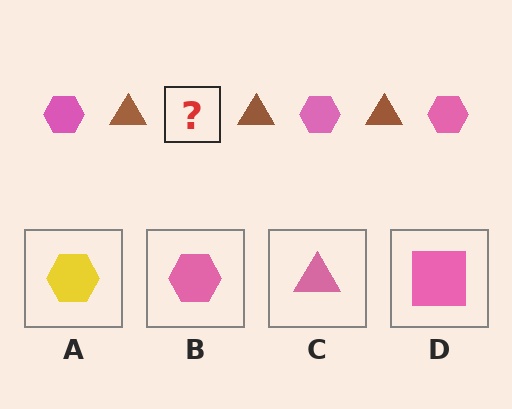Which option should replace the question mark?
Option B.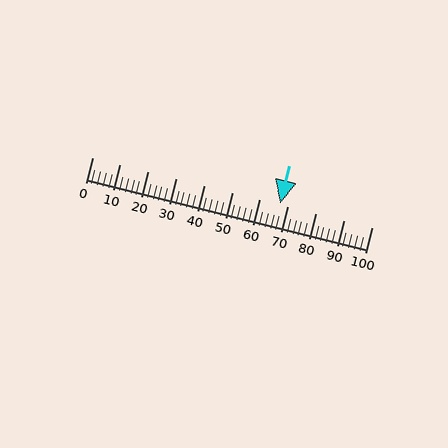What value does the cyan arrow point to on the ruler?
The cyan arrow points to approximately 67.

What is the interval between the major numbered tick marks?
The major tick marks are spaced 10 units apart.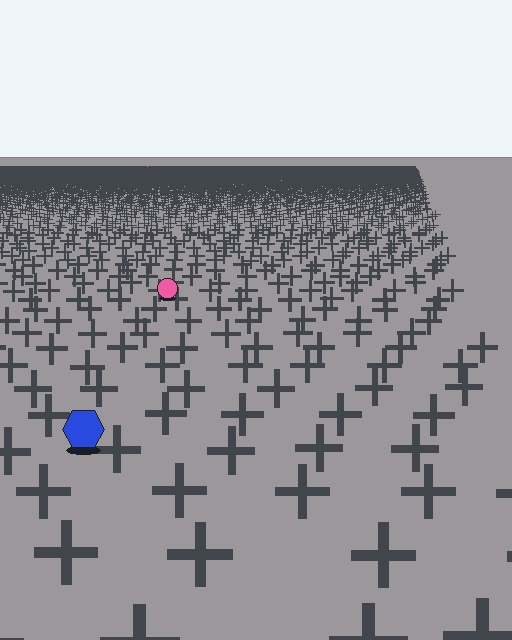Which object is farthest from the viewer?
The pink circle is farthest from the viewer. It appears smaller and the ground texture around it is denser.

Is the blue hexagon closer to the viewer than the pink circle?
Yes. The blue hexagon is closer — you can tell from the texture gradient: the ground texture is coarser near it.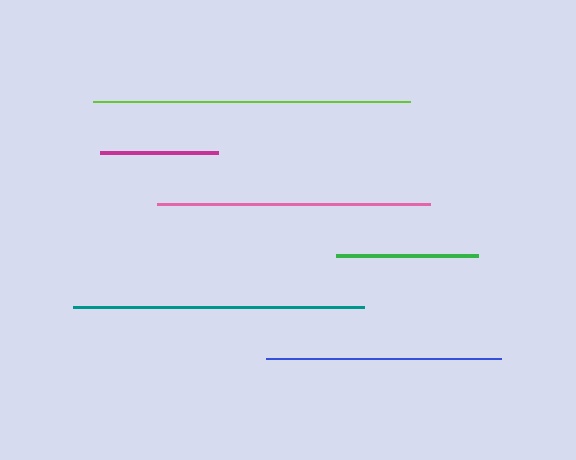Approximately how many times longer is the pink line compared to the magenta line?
The pink line is approximately 2.3 times the length of the magenta line.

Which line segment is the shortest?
The magenta line is the shortest at approximately 118 pixels.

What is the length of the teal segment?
The teal segment is approximately 291 pixels long.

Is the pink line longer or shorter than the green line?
The pink line is longer than the green line.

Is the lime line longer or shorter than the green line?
The lime line is longer than the green line.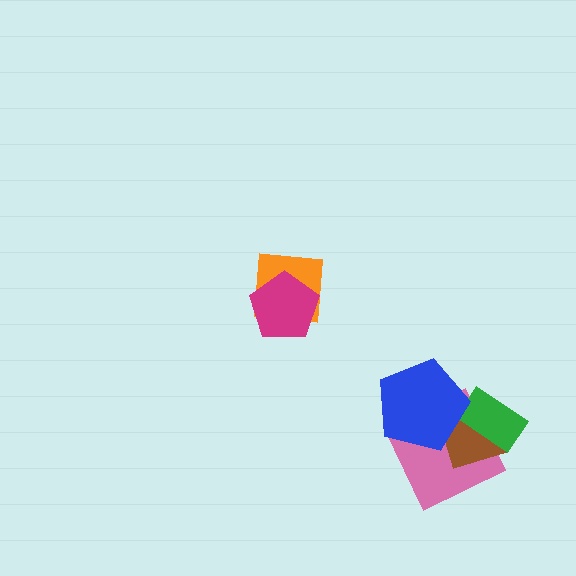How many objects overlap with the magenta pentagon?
1 object overlaps with the magenta pentagon.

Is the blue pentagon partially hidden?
No, no other shape covers it.